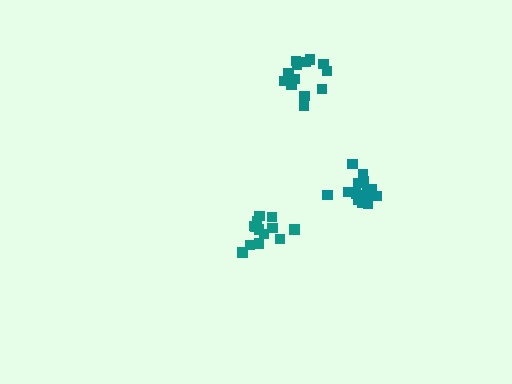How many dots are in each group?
Group 1: 13 dots, Group 2: 14 dots, Group 3: 13 dots (40 total).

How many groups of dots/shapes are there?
There are 3 groups.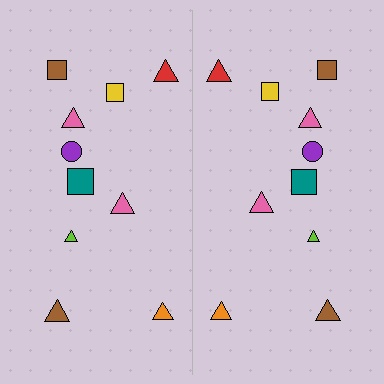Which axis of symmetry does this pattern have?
The pattern has a vertical axis of symmetry running through the center of the image.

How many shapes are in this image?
There are 20 shapes in this image.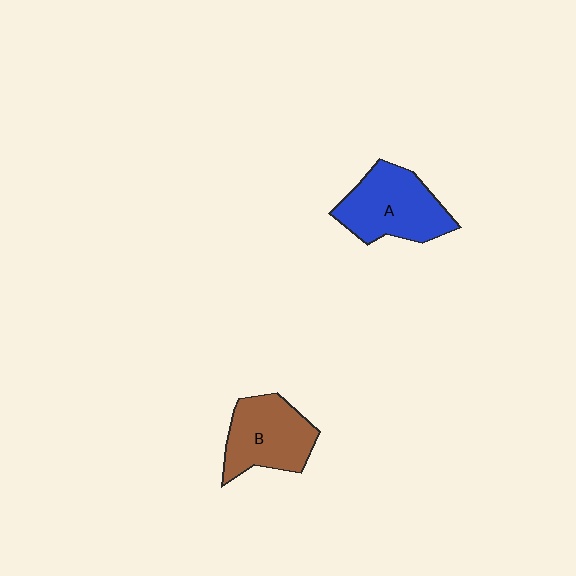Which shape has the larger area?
Shape A (blue).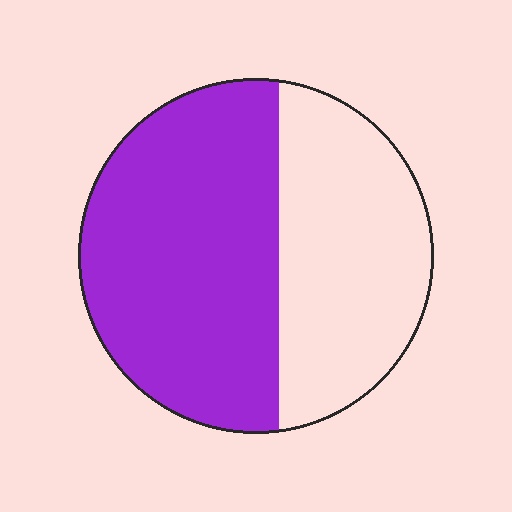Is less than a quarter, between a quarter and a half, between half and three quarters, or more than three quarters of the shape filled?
Between half and three quarters.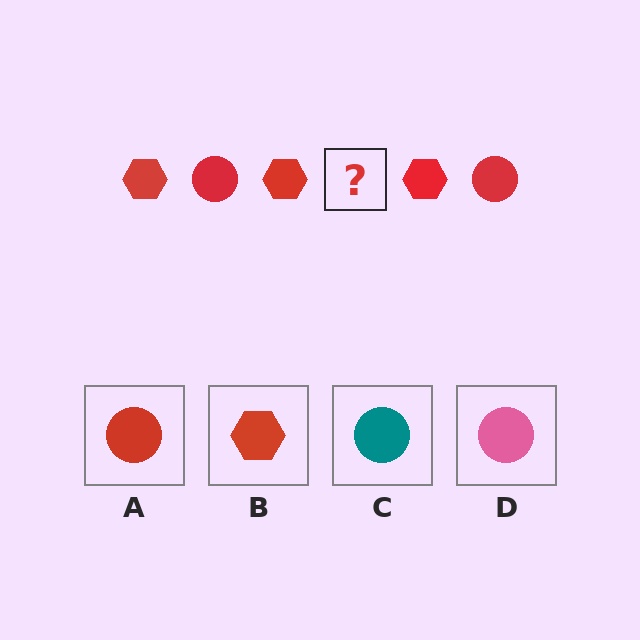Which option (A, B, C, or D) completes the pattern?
A.